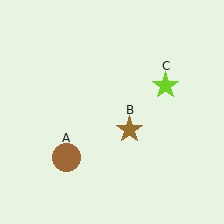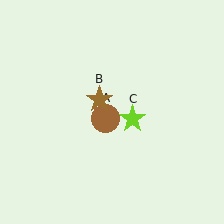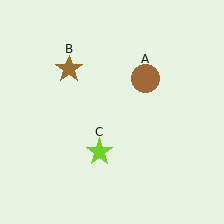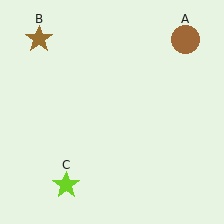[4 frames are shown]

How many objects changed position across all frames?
3 objects changed position: brown circle (object A), brown star (object B), lime star (object C).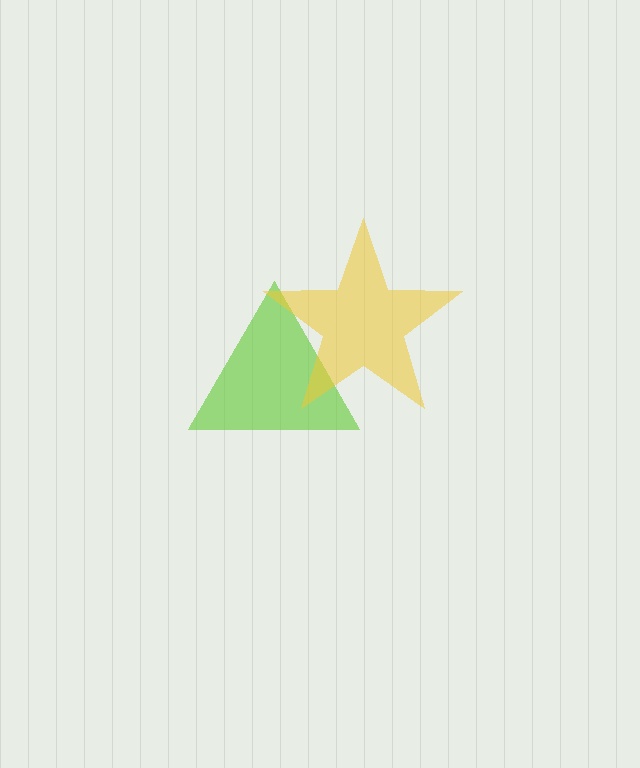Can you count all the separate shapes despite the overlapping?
Yes, there are 2 separate shapes.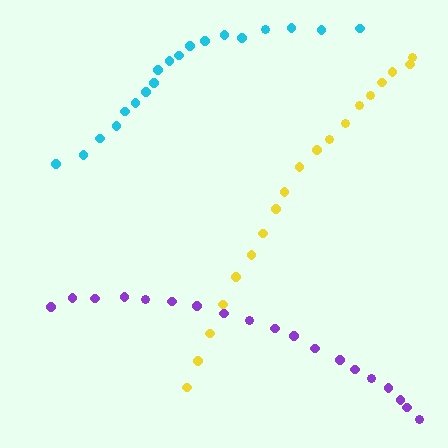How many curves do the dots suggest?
There are 3 distinct paths.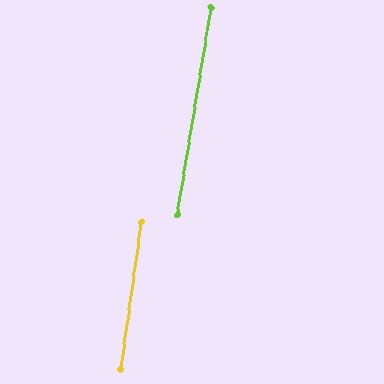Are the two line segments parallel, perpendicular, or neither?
Parallel — their directions differ by only 1.6°.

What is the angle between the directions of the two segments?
Approximately 2 degrees.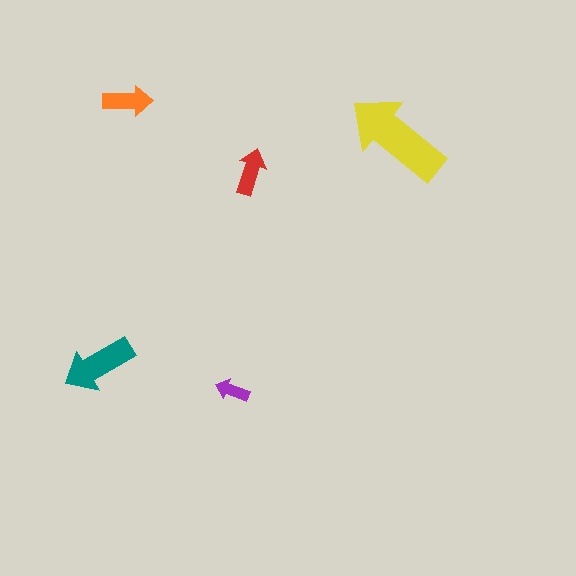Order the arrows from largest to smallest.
the yellow one, the teal one, the orange one, the red one, the purple one.